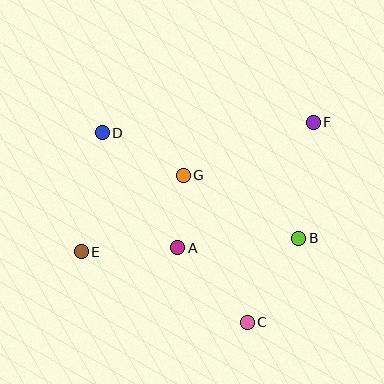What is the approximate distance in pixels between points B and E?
The distance between B and E is approximately 218 pixels.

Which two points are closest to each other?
Points A and G are closest to each other.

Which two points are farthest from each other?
Points E and F are farthest from each other.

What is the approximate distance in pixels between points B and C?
The distance between B and C is approximately 99 pixels.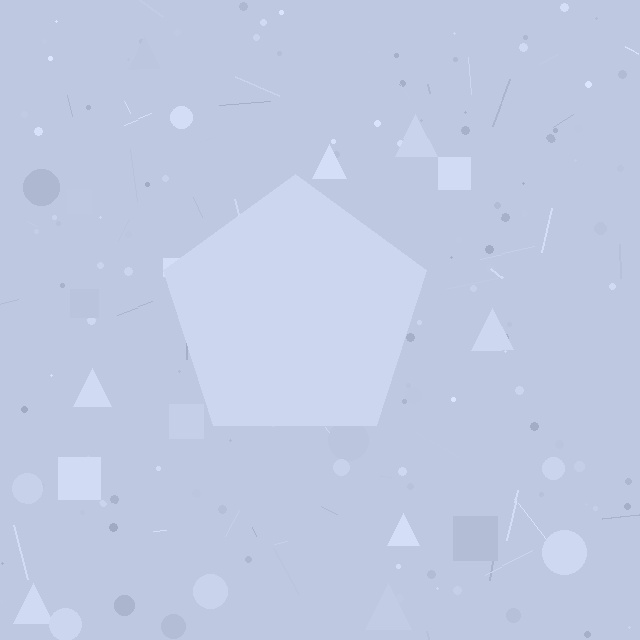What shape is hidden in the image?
A pentagon is hidden in the image.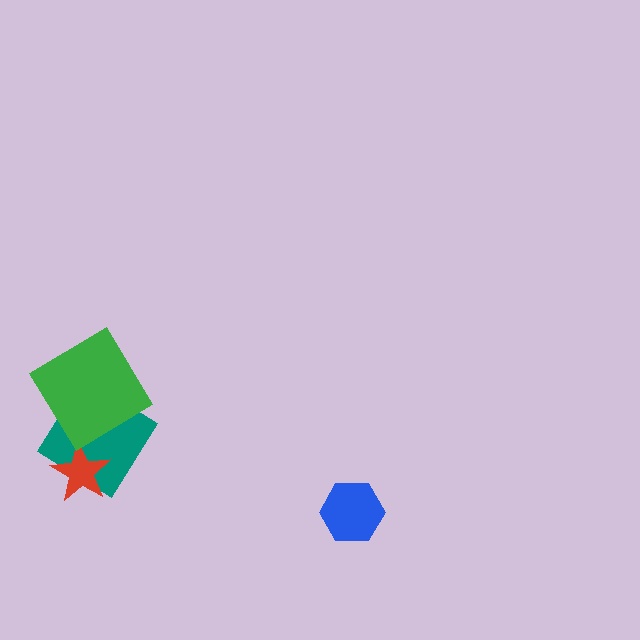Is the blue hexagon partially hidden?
No, no other shape covers it.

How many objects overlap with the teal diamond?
2 objects overlap with the teal diamond.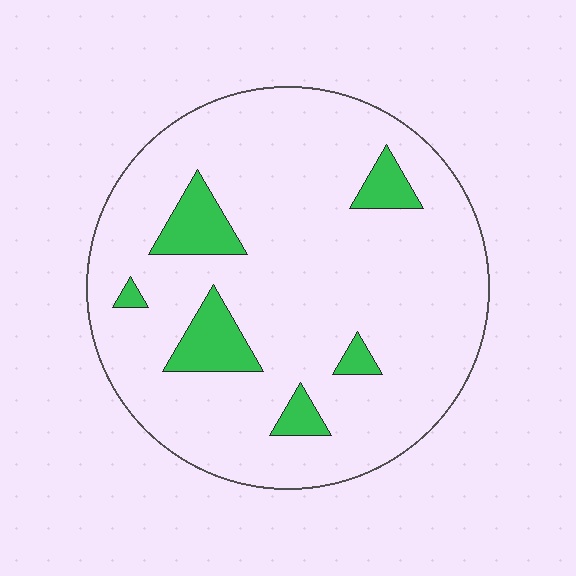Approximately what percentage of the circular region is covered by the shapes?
Approximately 10%.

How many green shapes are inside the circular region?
6.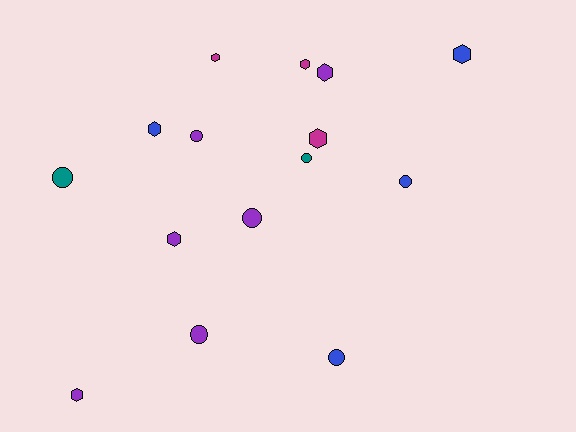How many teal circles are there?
There are 2 teal circles.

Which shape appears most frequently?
Hexagon, with 8 objects.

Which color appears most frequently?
Purple, with 6 objects.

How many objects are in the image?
There are 15 objects.